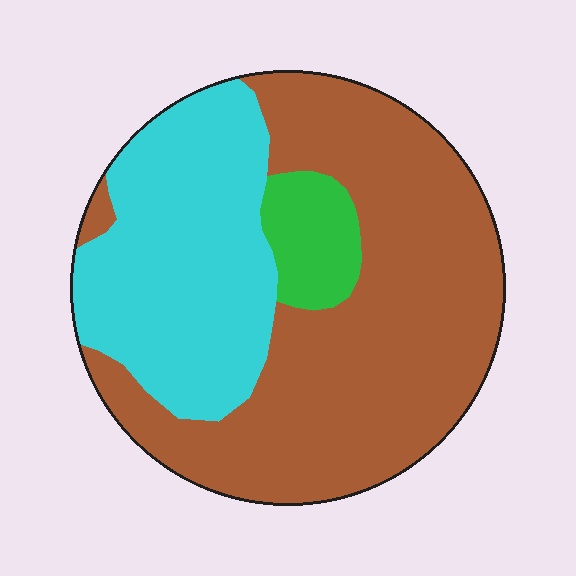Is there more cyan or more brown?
Brown.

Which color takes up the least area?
Green, at roughly 10%.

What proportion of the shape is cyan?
Cyan covers about 35% of the shape.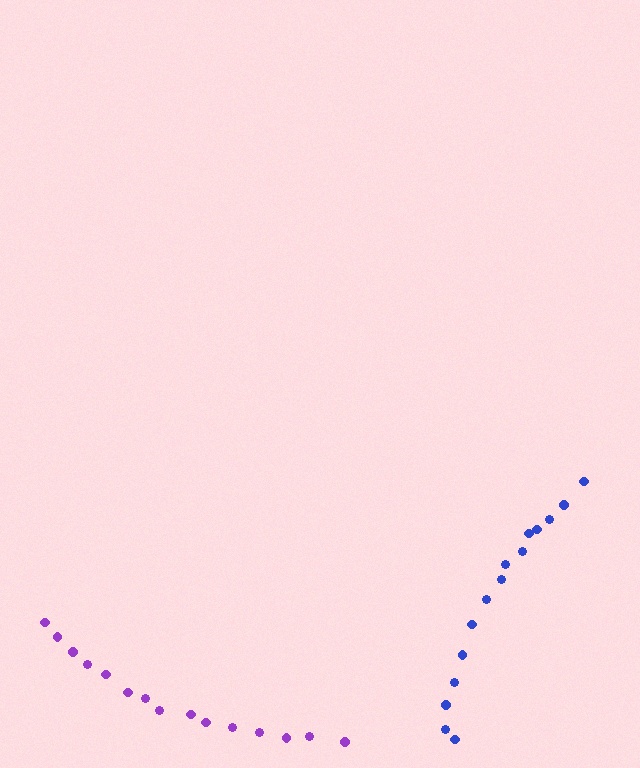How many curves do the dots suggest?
There are 2 distinct paths.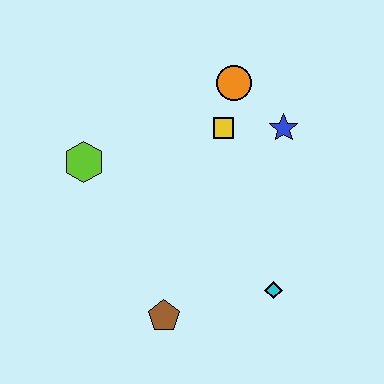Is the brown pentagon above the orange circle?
No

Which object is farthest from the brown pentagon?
The orange circle is farthest from the brown pentagon.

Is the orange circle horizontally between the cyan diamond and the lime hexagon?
Yes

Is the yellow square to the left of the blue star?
Yes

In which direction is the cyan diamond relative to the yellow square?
The cyan diamond is below the yellow square.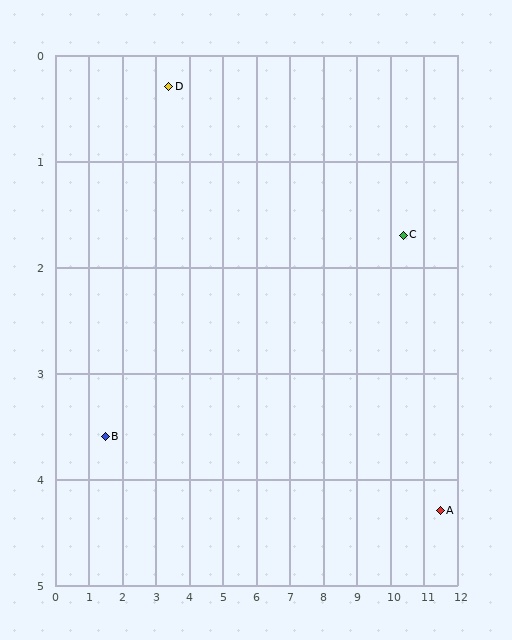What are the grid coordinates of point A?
Point A is at approximately (11.5, 4.3).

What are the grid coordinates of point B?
Point B is at approximately (1.5, 3.6).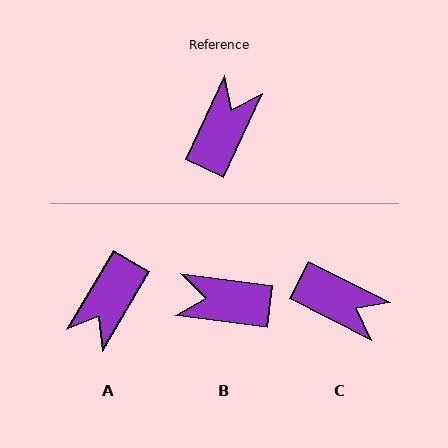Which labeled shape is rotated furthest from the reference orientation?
A, about 174 degrees away.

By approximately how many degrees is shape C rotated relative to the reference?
Approximately 92 degrees clockwise.